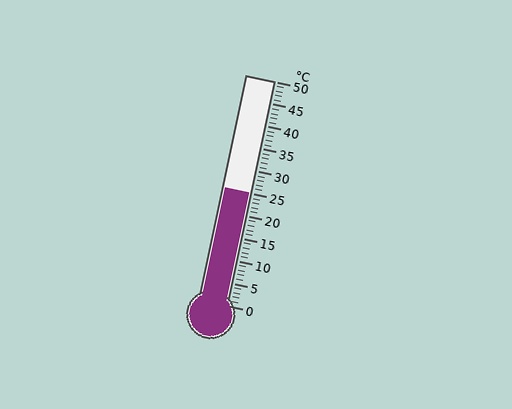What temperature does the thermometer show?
The thermometer shows approximately 25°C.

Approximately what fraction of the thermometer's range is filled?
The thermometer is filled to approximately 50% of its range.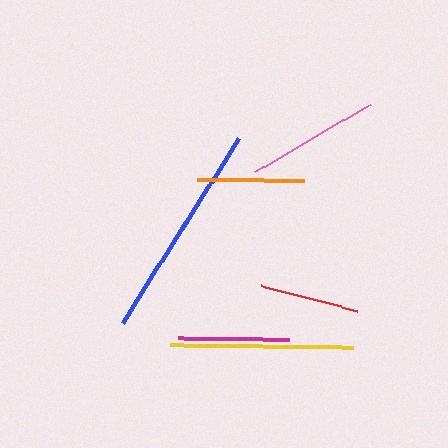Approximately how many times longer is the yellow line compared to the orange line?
The yellow line is approximately 1.7 times the length of the orange line.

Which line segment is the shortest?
The red line is the shortest at approximately 99 pixels.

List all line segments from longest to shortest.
From longest to shortest: blue, yellow, pink, magenta, orange, red.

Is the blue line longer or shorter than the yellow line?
The blue line is longer than the yellow line.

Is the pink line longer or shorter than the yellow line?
The yellow line is longer than the pink line.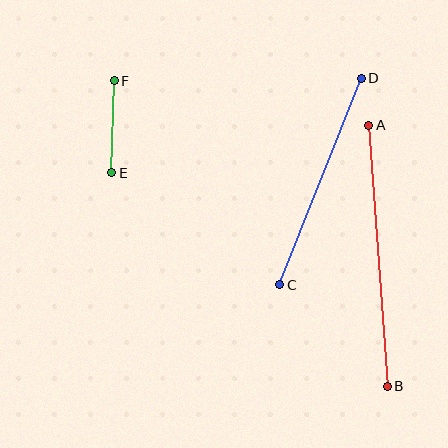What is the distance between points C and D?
The distance is approximately 222 pixels.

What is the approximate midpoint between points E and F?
The midpoint is at approximately (113, 127) pixels.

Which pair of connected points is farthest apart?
Points A and B are farthest apart.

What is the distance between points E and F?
The distance is approximately 92 pixels.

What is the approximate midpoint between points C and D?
The midpoint is at approximately (321, 182) pixels.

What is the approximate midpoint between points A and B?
The midpoint is at approximately (378, 256) pixels.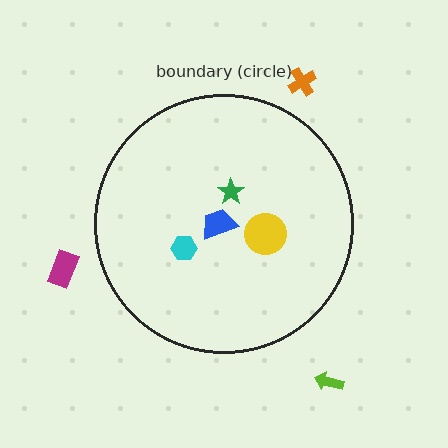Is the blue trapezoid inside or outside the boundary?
Inside.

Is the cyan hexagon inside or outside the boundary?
Inside.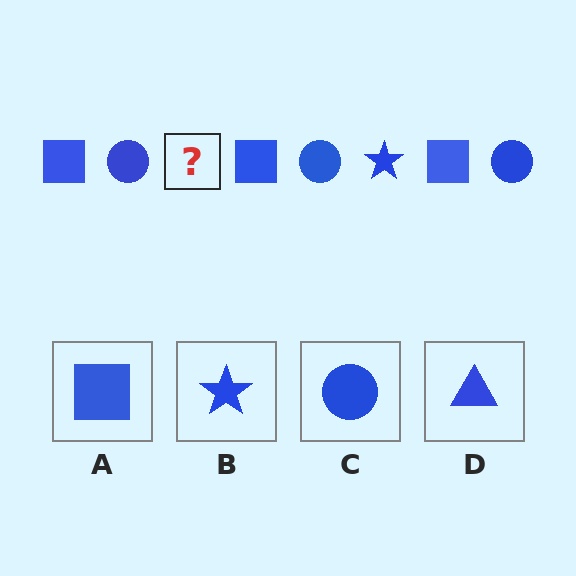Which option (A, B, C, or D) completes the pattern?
B.